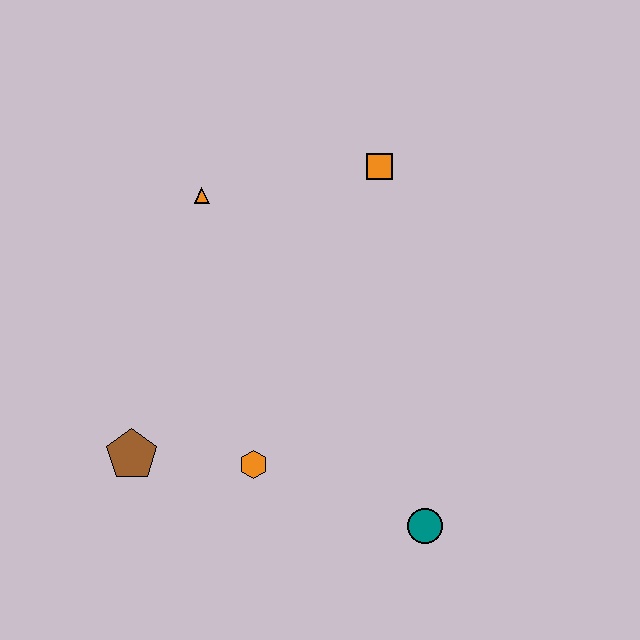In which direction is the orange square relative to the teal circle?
The orange square is above the teal circle.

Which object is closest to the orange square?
The orange triangle is closest to the orange square.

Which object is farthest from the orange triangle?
The teal circle is farthest from the orange triangle.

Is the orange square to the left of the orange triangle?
No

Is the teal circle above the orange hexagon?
No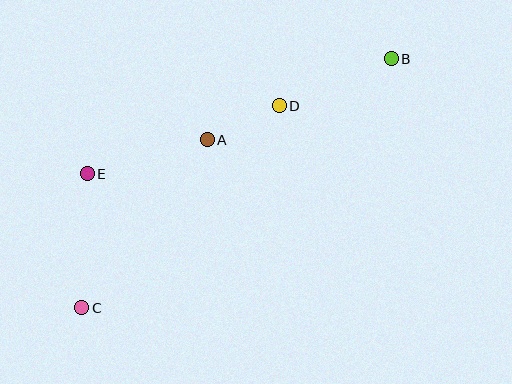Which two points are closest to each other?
Points A and D are closest to each other.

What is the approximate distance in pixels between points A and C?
The distance between A and C is approximately 209 pixels.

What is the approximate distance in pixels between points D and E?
The distance between D and E is approximately 204 pixels.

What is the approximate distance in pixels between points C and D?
The distance between C and D is approximately 283 pixels.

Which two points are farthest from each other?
Points B and C are farthest from each other.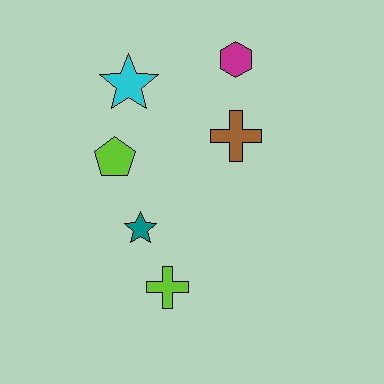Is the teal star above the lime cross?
Yes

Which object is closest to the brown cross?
The magenta hexagon is closest to the brown cross.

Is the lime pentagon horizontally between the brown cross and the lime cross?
No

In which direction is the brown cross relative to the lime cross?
The brown cross is above the lime cross.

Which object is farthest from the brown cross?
The lime cross is farthest from the brown cross.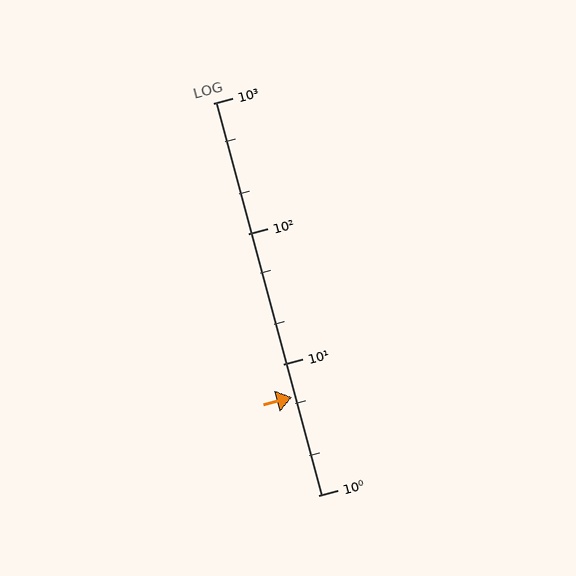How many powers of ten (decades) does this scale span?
The scale spans 3 decades, from 1 to 1000.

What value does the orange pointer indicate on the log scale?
The pointer indicates approximately 5.6.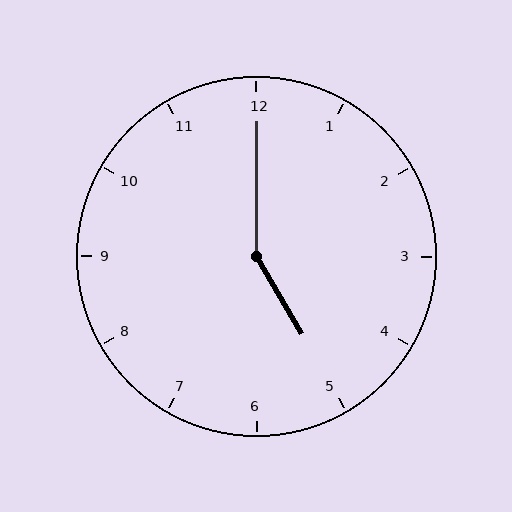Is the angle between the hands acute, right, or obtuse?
It is obtuse.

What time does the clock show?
5:00.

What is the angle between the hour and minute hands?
Approximately 150 degrees.